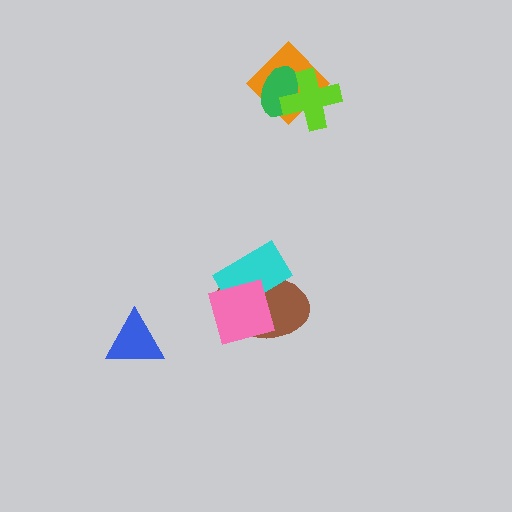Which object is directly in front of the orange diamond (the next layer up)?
The green ellipse is directly in front of the orange diamond.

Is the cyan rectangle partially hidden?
Yes, it is partially covered by another shape.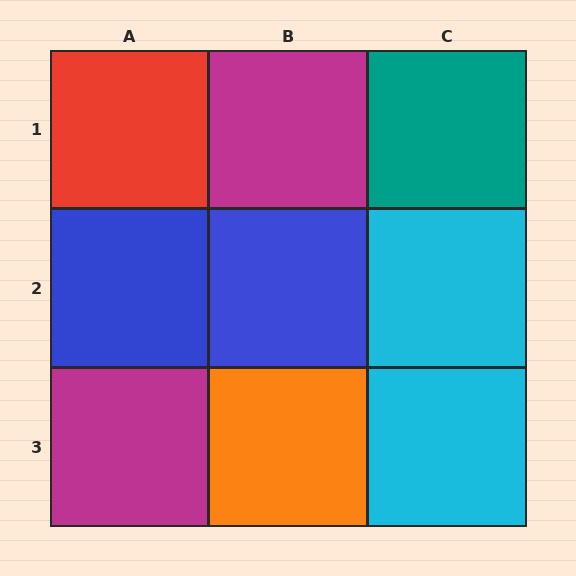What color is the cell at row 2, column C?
Cyan.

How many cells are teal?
1 cell is teal.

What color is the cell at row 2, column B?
Blue.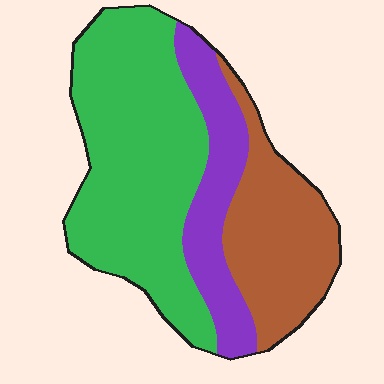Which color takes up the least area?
Purple, at roughly 20%.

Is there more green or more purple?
Green.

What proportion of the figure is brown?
Brown takes up about one quarter (1/4) of the figure.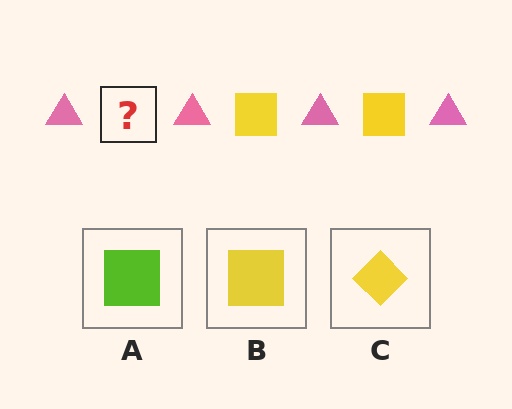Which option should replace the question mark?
Option B.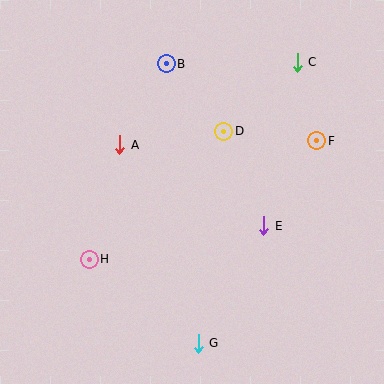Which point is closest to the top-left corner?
Point B is closest to the top-left corner.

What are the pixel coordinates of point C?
Point C is at (297, 62).